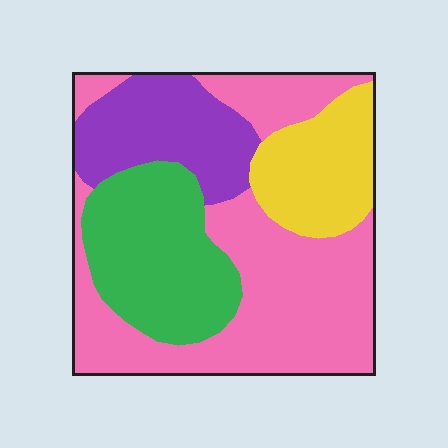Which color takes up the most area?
Pink, at roughly 45%.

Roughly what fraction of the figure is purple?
Purple takes up less than a quarter of the figure.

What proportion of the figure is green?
Green takes up about one quarter (1/4) of the figure.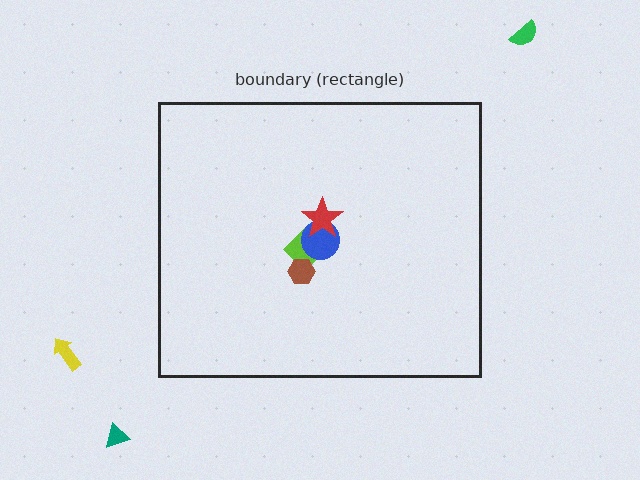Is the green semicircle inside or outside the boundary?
Outside.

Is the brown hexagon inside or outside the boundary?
Inside.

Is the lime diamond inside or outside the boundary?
Inside.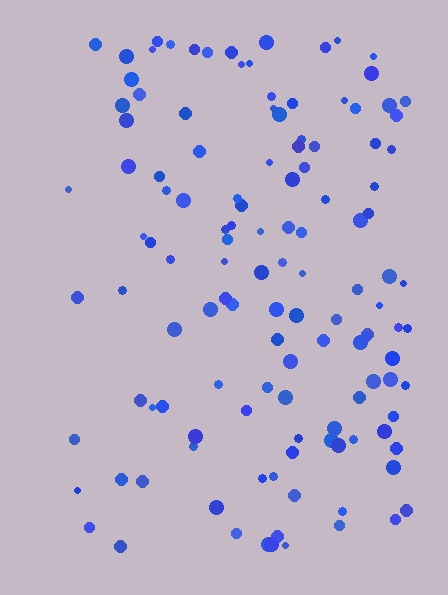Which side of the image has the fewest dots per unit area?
The left.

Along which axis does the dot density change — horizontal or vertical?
Horizontal.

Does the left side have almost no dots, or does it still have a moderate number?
Still a moderate number, just noticeably fewer than the right.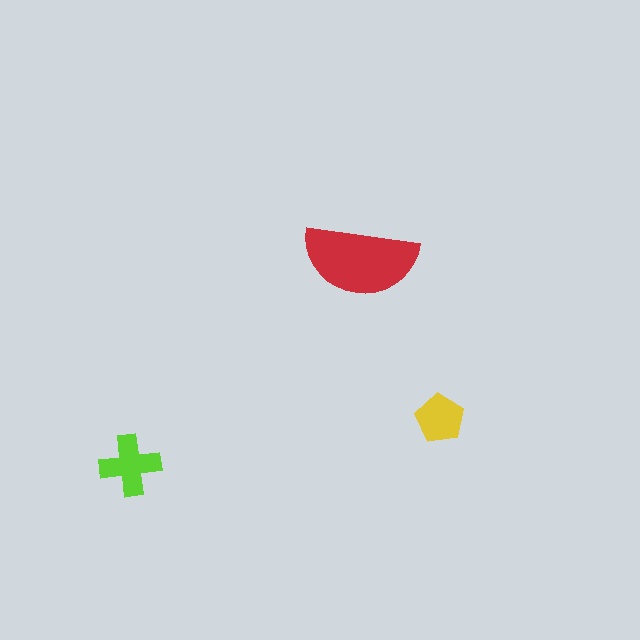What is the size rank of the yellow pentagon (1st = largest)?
3rd.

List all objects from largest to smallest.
The red semicircle, the lime cross, the yellow pentagon.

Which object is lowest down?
The lime cross is bottommost.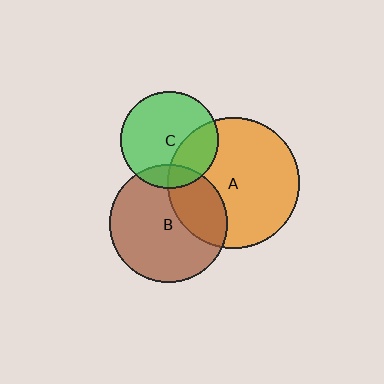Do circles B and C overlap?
Yes.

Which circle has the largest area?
Circle A (orange).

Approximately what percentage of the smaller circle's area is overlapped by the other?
Approximately 15%.